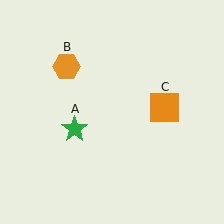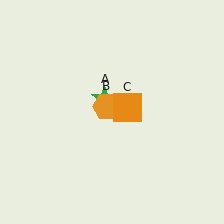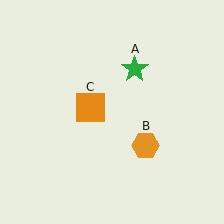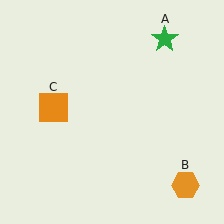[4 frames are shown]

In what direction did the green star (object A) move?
The green star (object A) moved up and to the right.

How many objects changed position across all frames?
3 objects changed position: green star (object A), orange hexagon (object B), orange square (object C).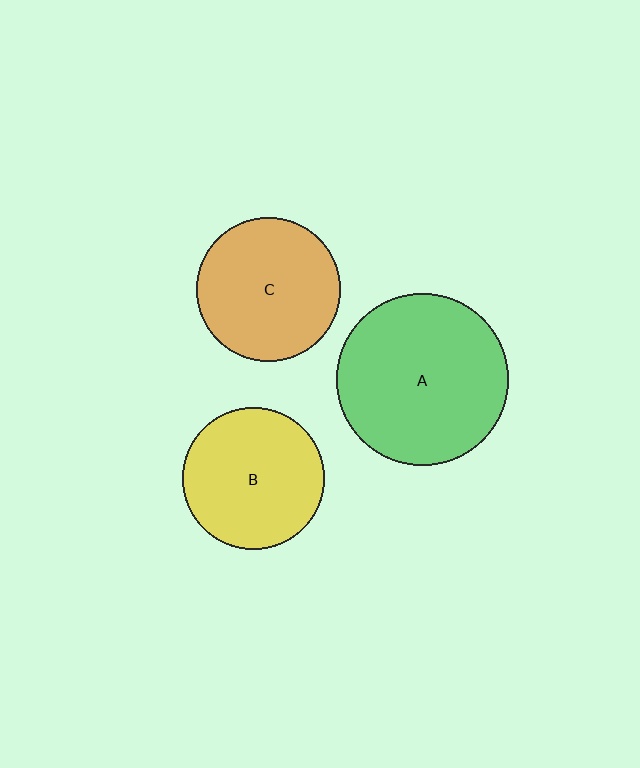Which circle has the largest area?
Circle A (green).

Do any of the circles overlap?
No, none of the circles overlap.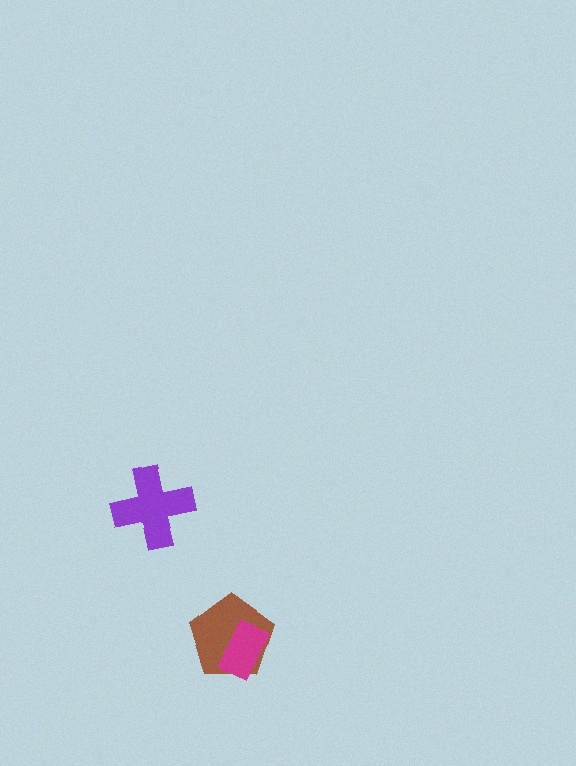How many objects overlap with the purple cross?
0 objects overlap with the purple cross.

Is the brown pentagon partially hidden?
Yes, it is partially covered by another shape.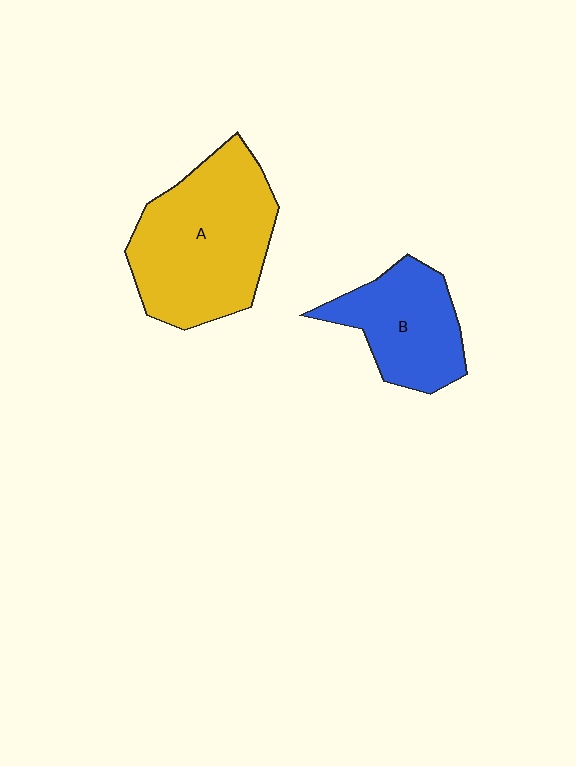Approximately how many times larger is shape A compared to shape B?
Approximately 1.6 times.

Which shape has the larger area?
Shape A (yellow).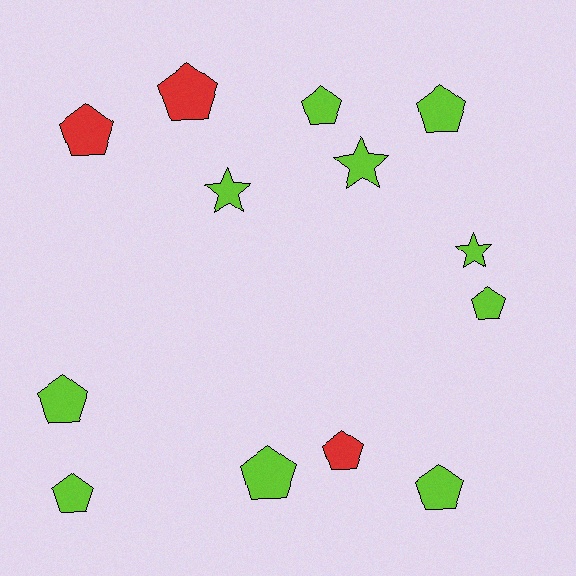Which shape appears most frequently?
Pentagon, with 10 objects.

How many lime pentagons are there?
There are 7 lime pentagons.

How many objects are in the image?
There are 13 objects.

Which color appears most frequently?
Lime, with 10 objects.